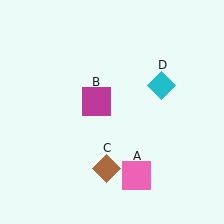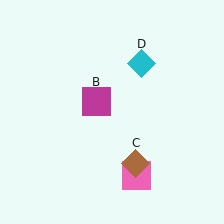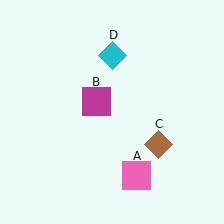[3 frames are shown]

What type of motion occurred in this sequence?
The brown diamond (object C), cyan diamond (object D) rotated counterclockwise around the center of the scene.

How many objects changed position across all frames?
2 objects changed position: brown diamond (object C), cyan diamond (object D).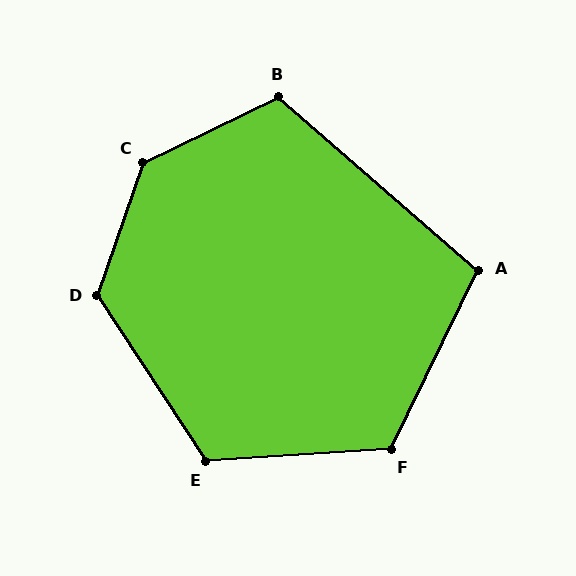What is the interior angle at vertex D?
Approximately 127 degrees (obtuse).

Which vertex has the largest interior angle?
C, at approximately 135 degrees.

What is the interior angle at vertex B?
Approximately 113 degrees (obtuse).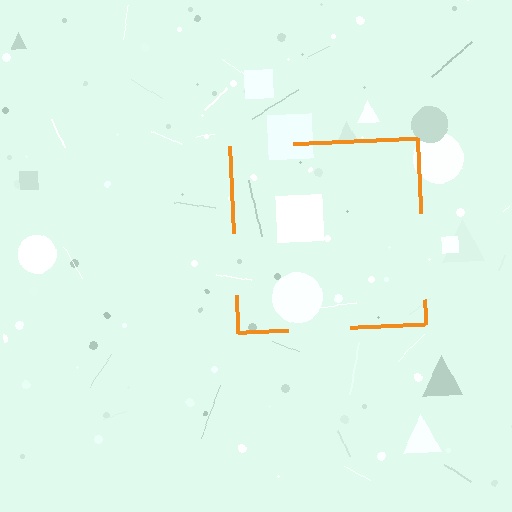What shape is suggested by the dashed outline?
The dashed outline suggests a square.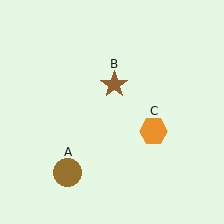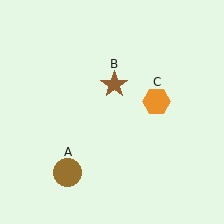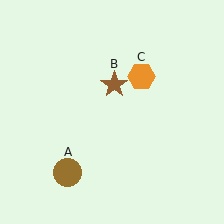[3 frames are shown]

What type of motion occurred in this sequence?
The orange hexagon (object C) rotated counterclockwise around the center of the scene.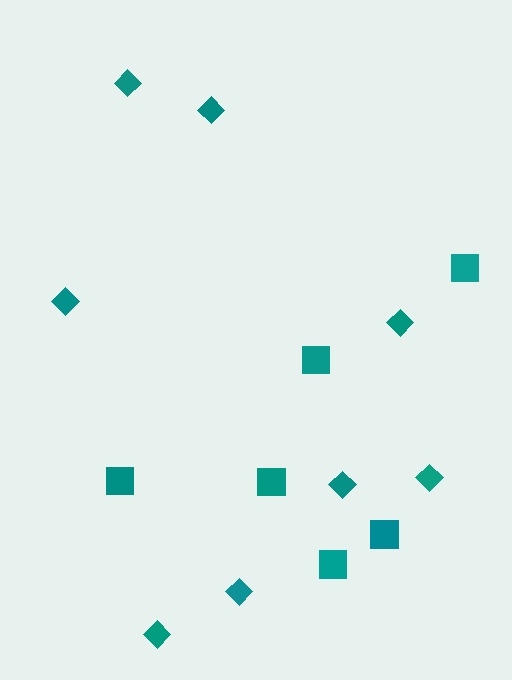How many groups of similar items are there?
There are 2 groups: one group of squares (6) and one group of diamonds (8).